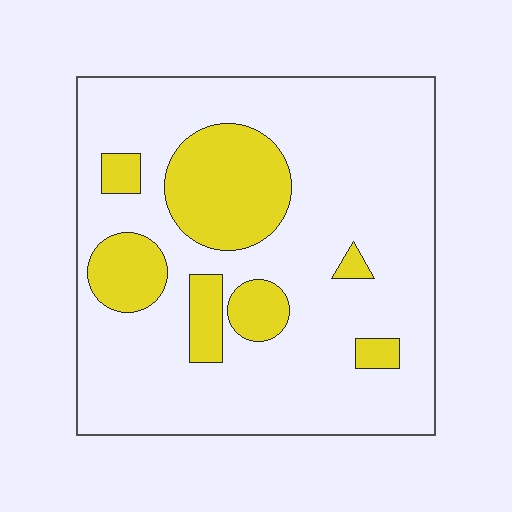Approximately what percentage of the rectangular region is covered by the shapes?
Approximately 20%.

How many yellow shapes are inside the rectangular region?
7.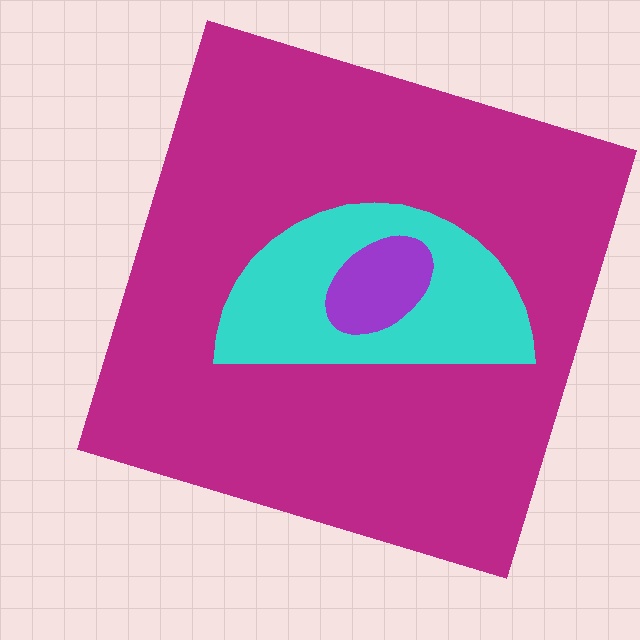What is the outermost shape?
The magenta square.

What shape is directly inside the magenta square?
The cyan semicircle.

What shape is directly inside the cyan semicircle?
The purple ellipse.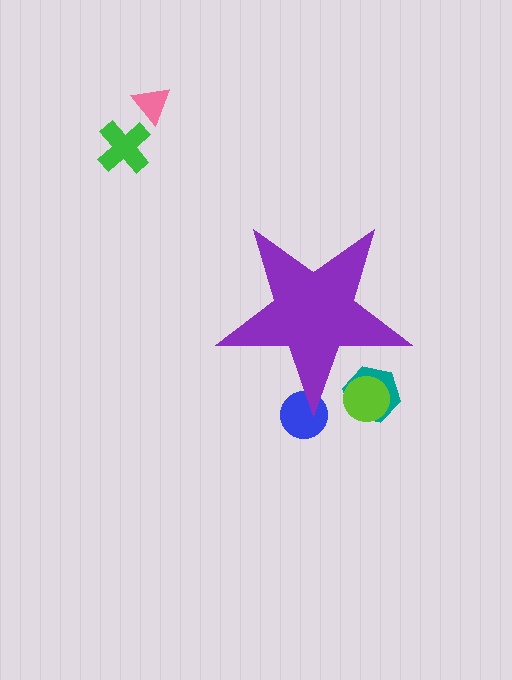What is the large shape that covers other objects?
A purple star.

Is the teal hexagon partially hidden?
Yes, the teal hexagon is partially hidden behind the purple star.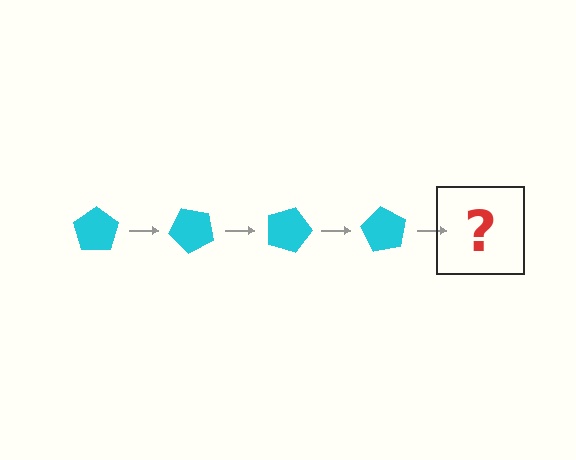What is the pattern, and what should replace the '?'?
The pattern is that the pentagon rotates 45 degrees each step. The '?' should be a cyan pentagon rotated 180 degrees.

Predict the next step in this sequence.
The next step is a cyan pentagon rotated 180 degrees.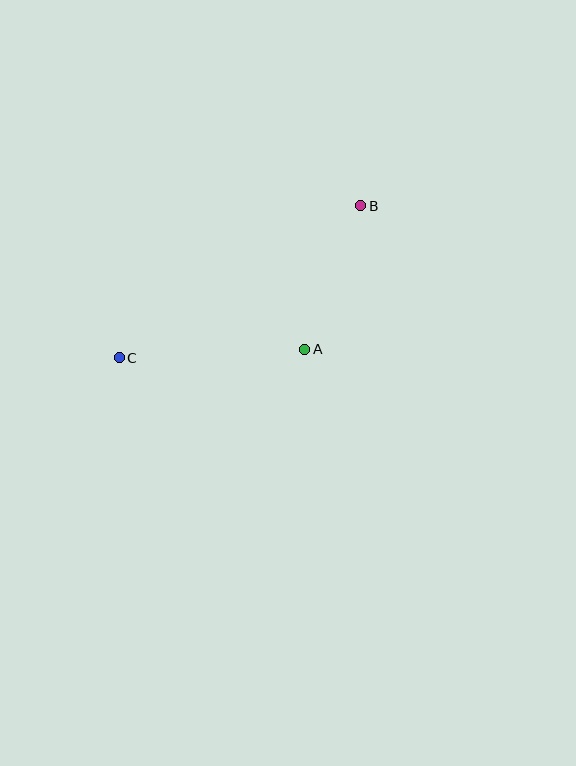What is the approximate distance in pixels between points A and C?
The distance between A and C is approximately 185 pixels.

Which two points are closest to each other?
Points A and B are closest to each other.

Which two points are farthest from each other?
Points B and C are farthest from each other.